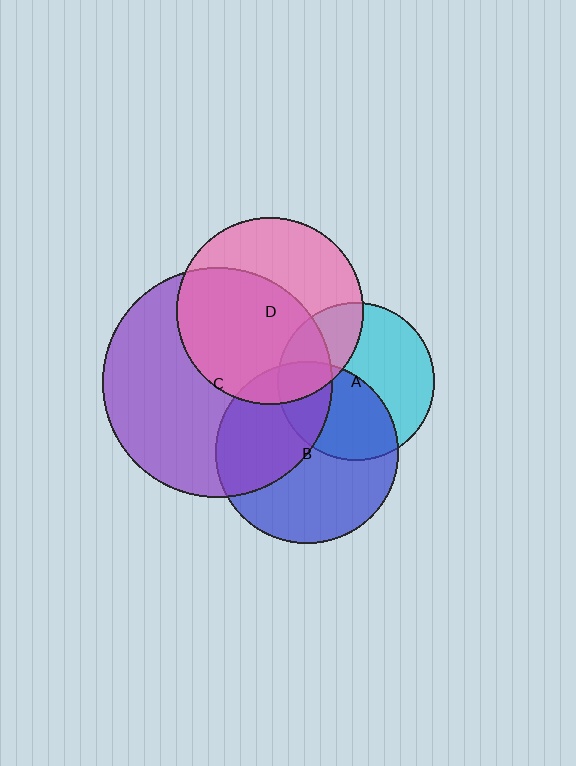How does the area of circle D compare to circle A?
Approximately 1.4 times.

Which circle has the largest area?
Circle C (purple).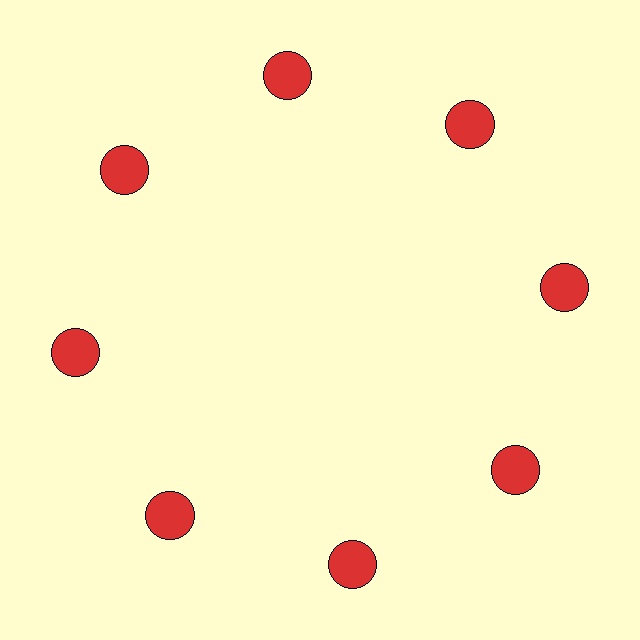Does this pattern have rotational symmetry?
Yes, this pattern has 8-fold rotational symmetry. It looks the same after rotating 45 degrees around the center.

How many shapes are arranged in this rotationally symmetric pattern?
There are 8 shapes, arranged in 8 groups of 1.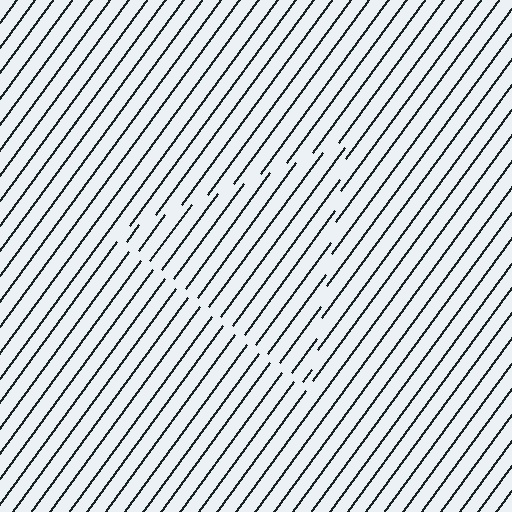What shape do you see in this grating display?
An illusory triangle. The interior of the shape contains the same grating, shifted by half a period — the contour is defined by the phase discontinuity where line-ends from the inner and outer gratings abut.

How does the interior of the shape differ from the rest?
The interior of the shape contains the same grating, shifted by half a period — the contour is defined by the phase discontinuity where line-ends from the inner and outer gratings abut.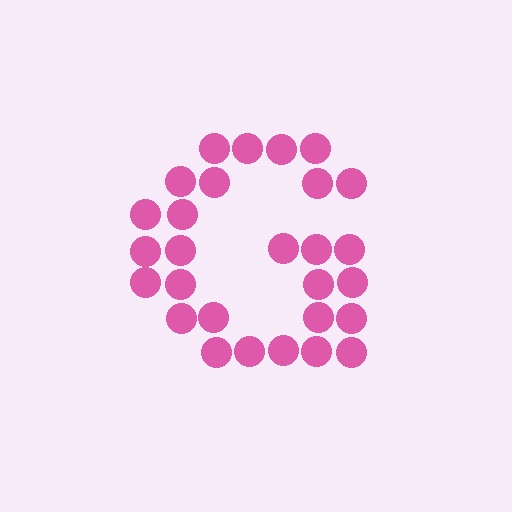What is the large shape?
The large shape is the letter G.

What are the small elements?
The small elements are circles.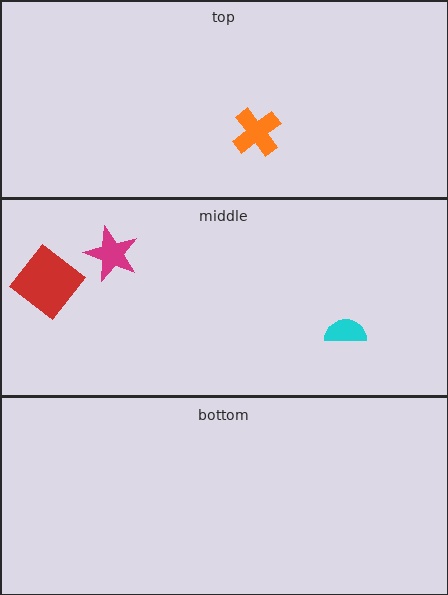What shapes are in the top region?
The orange cross.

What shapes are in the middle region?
The red diamond, the magenta star, the cyan semicircle.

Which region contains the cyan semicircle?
The middle region.